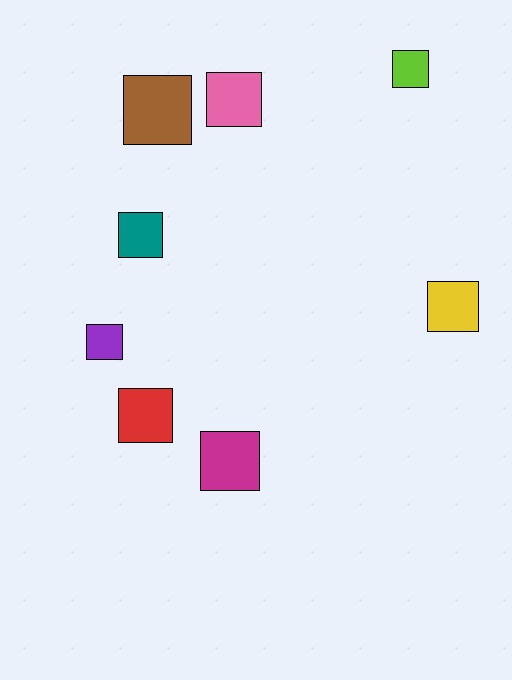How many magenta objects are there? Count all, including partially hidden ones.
There is 1 magenta object.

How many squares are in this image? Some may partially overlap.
There are 8 squares.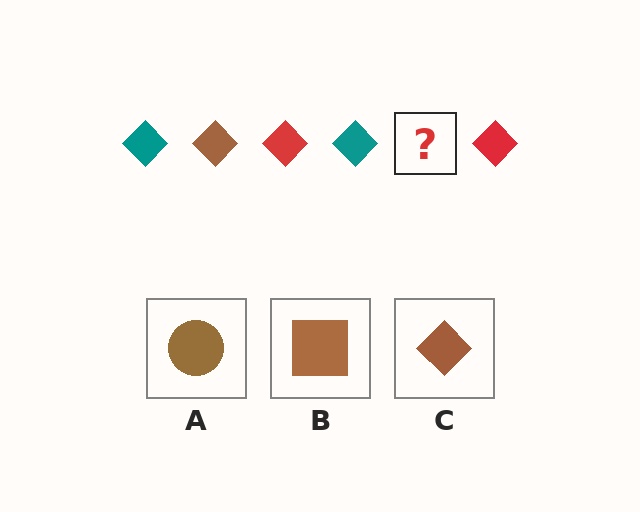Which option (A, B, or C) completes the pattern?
C.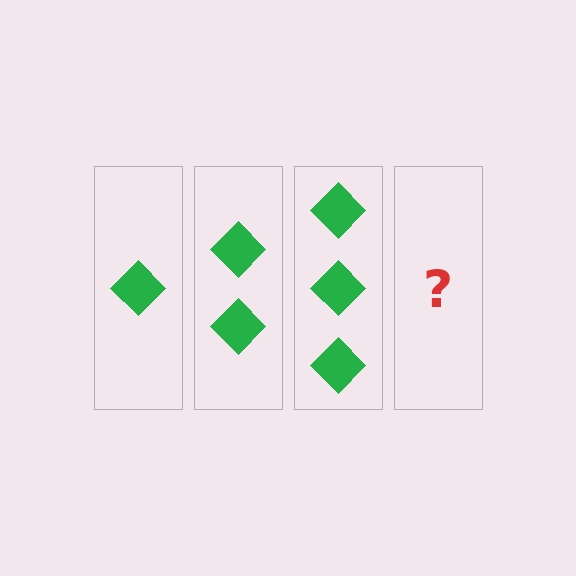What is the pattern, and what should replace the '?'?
The pattern is that each step adds one more diamond. The '?' should be 4 diamonds.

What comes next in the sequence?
The next element should be 4 diamonds.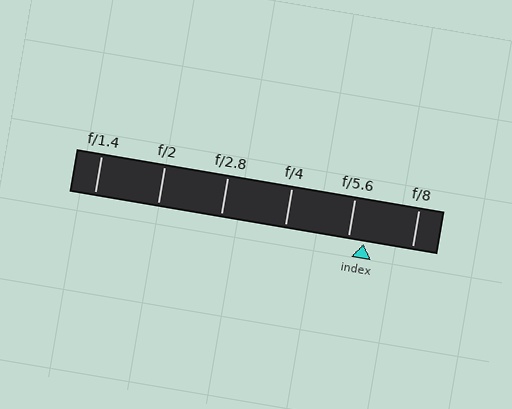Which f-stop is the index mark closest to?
The index mark is closest to f/5.6.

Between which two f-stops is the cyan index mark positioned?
The index mark is between f/5.6 and f/8.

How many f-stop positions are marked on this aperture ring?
There are 6 f-stop positions marked.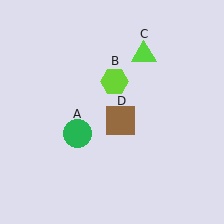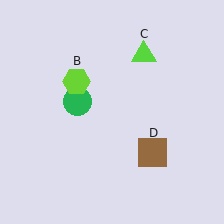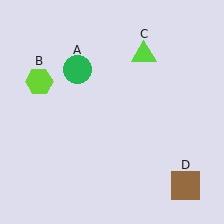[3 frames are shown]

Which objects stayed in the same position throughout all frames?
Lime triangle (object C) remained stationary.